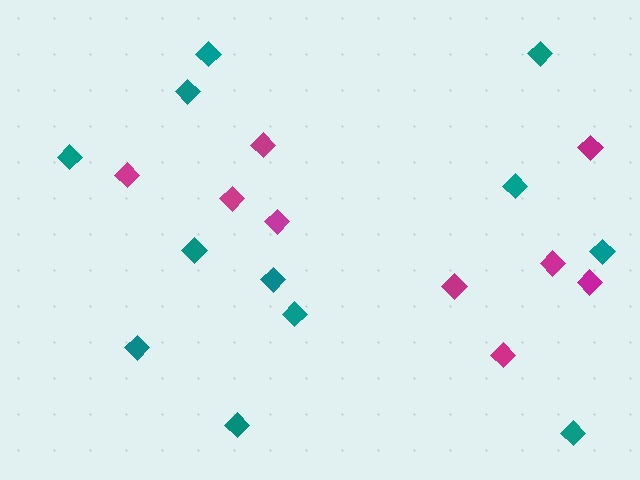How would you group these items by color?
There are 2 groups: one group of teal diamonds (12) and one group of magenta diamonds (9).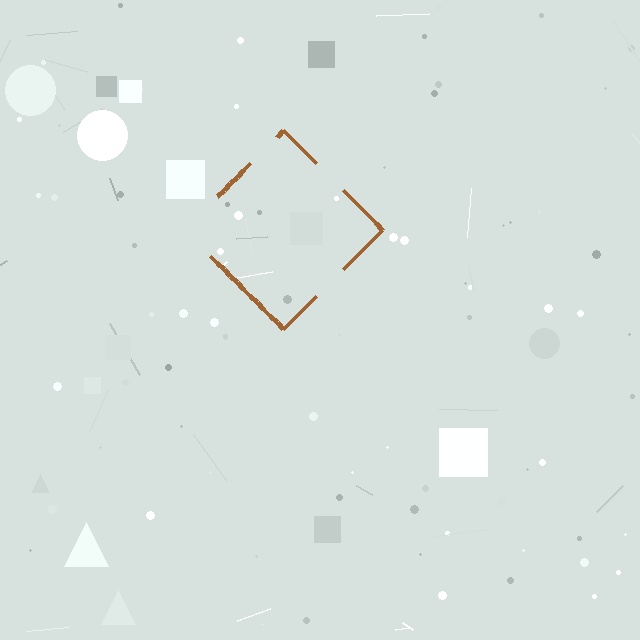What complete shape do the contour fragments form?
The contour fragments form a diamond.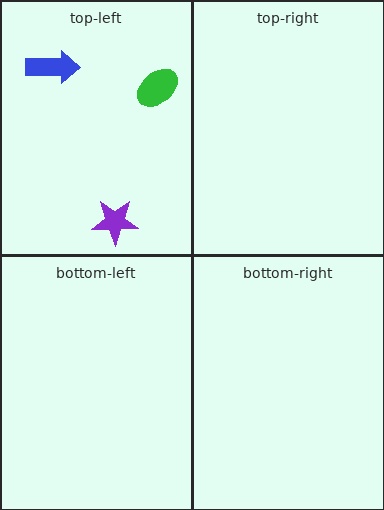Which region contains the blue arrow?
The top-left region.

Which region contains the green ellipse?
The top-left region.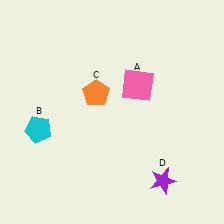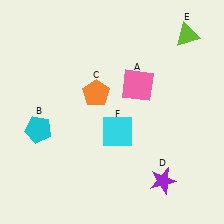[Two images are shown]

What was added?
A lime triangle (E), a cyan square (F) were added in Image 2.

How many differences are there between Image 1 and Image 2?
There are 2 differences between the two images.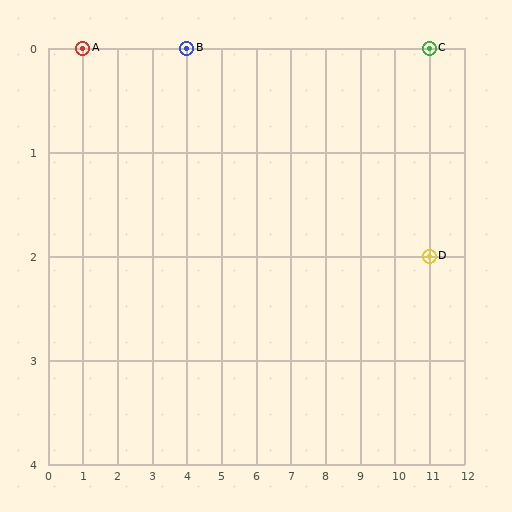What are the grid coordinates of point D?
Point D is at grid coordinates (11, 2).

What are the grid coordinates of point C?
Point C is at grid coordinates (11, 0).